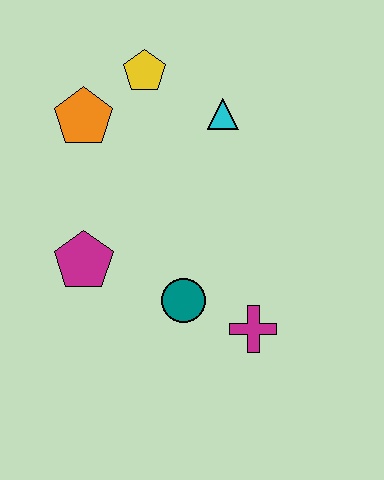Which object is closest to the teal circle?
The magenta cross is closest to the teal circle.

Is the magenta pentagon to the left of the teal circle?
Yes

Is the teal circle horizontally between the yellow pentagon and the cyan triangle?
Yes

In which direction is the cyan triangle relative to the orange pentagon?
The cyan triangle is to the right of the orange pentagon.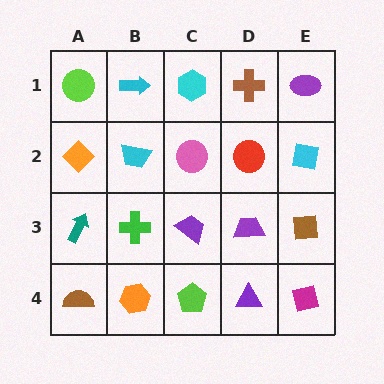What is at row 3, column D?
A purple trapezoid.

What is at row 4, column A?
A brown semicircle.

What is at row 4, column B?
An orange hexagon.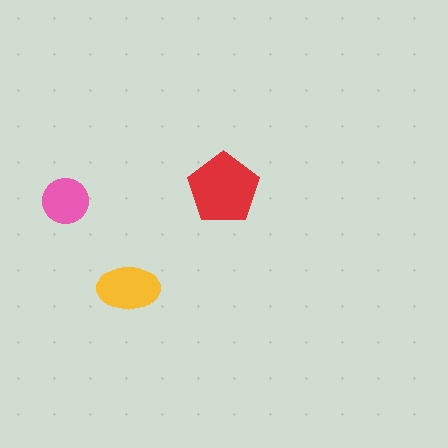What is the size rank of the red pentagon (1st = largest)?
1st.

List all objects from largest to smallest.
The red pentagon, the yellow ellipse, the pink circle.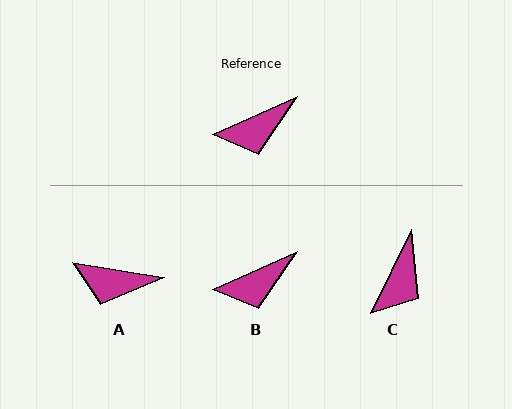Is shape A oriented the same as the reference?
No, it is off by about 33 degrees.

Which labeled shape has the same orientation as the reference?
B.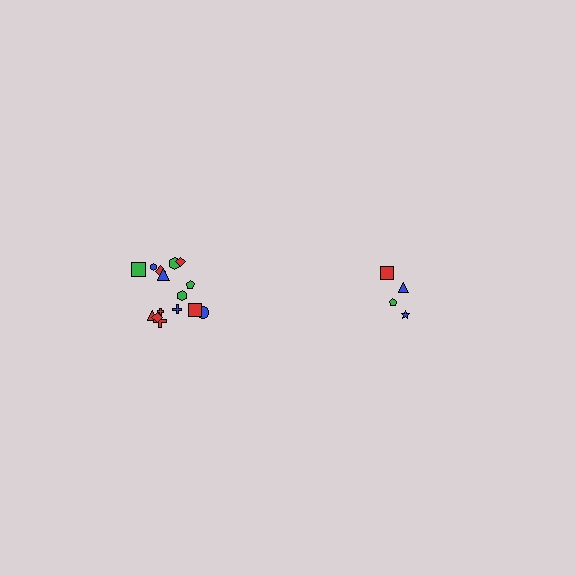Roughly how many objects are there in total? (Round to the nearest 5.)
Roughly 20 objects in total.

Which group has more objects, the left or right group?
The left group.